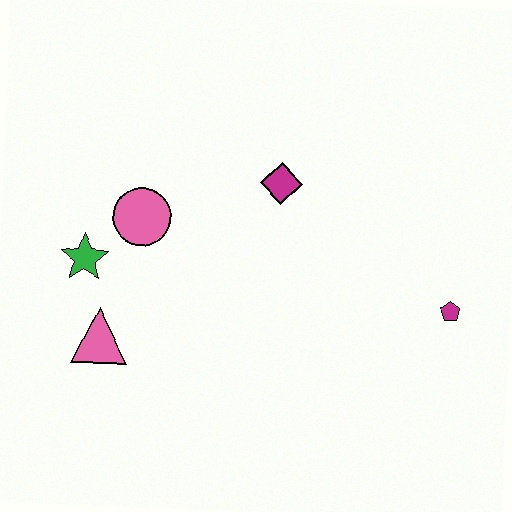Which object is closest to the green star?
The pink circle is closest to the green star.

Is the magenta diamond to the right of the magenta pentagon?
No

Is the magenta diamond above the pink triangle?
Yes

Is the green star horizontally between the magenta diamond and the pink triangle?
No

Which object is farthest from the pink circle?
The magenta pentagon is farthest from the pink circle.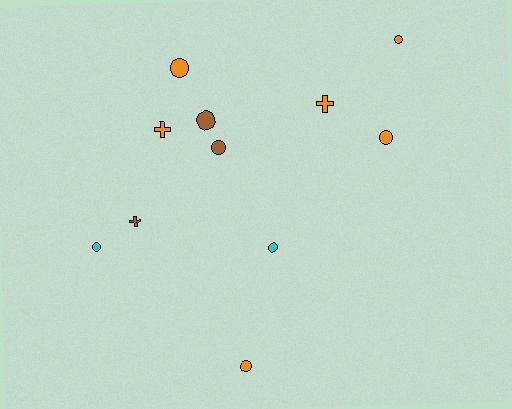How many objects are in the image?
There are 11 objects.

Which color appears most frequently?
Orange, with 6 objects.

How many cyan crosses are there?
There are no cyan crosses.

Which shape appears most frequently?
Circle, with 8 objects.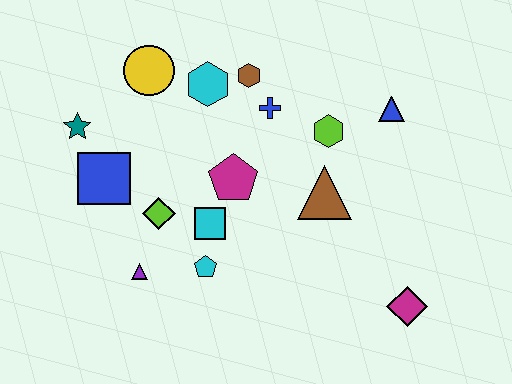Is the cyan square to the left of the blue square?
No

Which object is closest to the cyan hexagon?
The brown hexagon is closest to the cyan hexagon.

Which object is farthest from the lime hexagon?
The teal star is farthest from the lime hexagon.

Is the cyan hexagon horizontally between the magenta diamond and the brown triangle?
No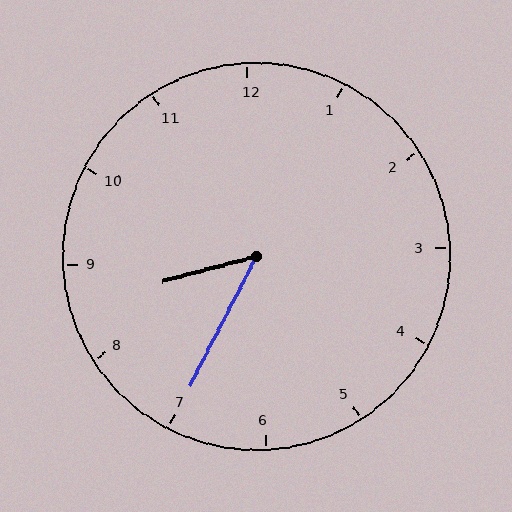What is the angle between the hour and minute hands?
Approximately 48 degrees.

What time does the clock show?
8:35.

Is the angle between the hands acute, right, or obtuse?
It is acute.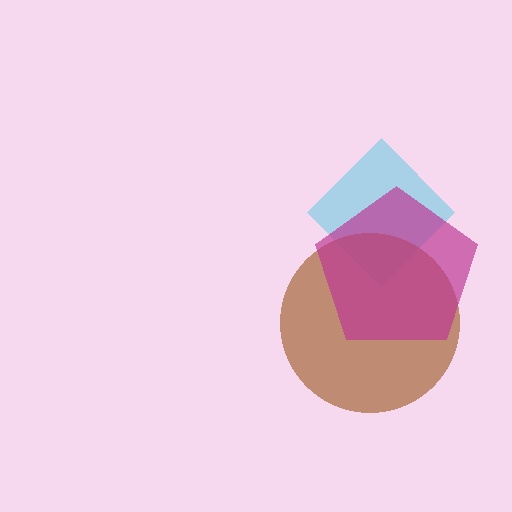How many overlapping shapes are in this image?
There are 3 overlapping shapes in the image.